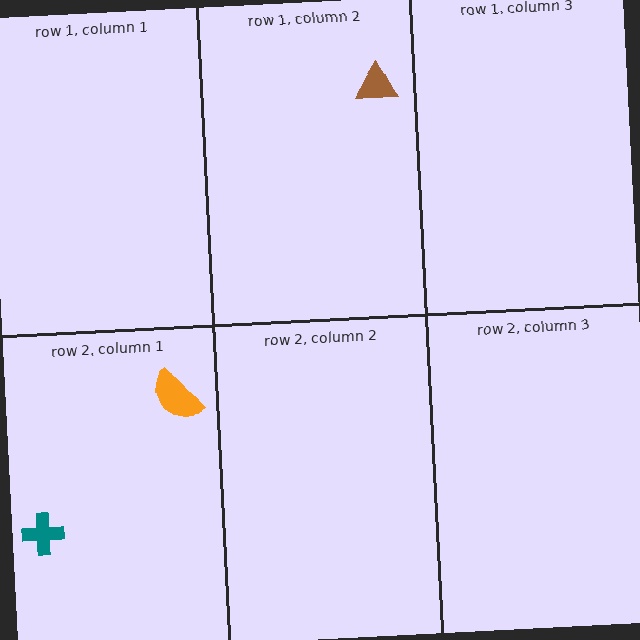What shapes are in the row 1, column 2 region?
The brown triangle.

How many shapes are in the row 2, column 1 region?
2.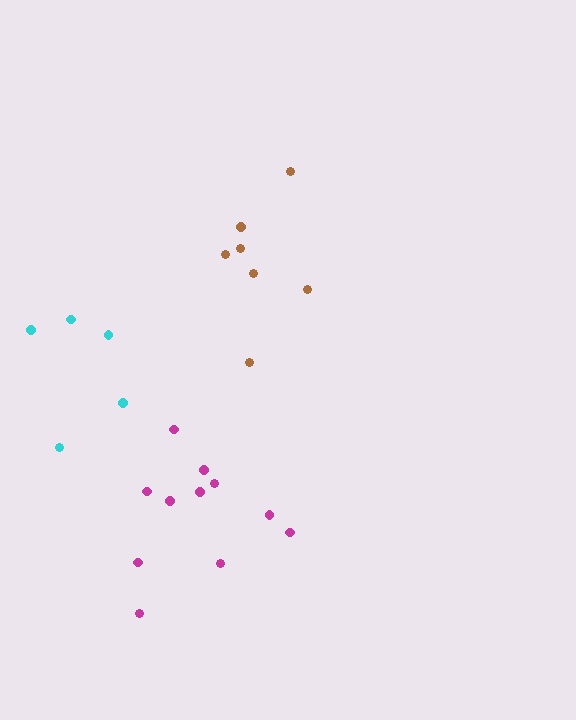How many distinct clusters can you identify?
There are 3 distinct clusters.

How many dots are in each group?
Group 1: 11 dots, Group 2: 7 dots, Group 3: 5 dots (23 total).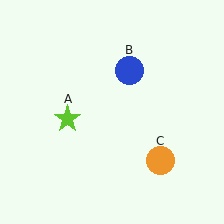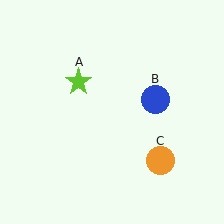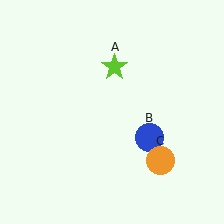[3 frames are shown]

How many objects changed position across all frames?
2 objects changed position: lime star (object A), blue circle (object B).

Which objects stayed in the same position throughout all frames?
Orange circle (object C) remained stationary.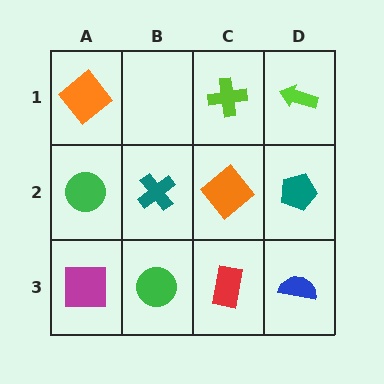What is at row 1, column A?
An orange diamond.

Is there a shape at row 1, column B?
No, that cell is empty.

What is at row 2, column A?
A green circle.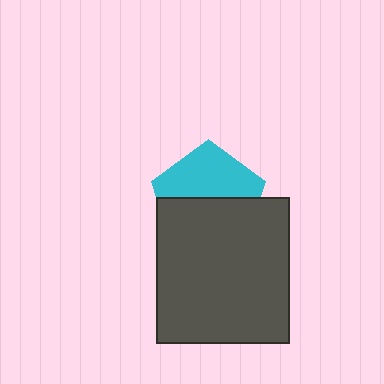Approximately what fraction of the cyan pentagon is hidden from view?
Roughly 52% of the cyan pentagon is hidden behind the dark gray rectangle.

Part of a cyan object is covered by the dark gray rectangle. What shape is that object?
It is a pentagon.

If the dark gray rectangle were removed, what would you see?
You would see the complete cyan pentagon.